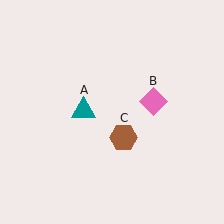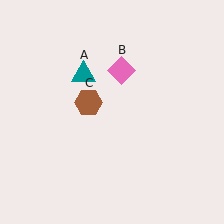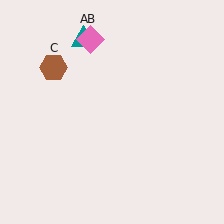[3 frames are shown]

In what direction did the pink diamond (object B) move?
The pink diamond (object B) moved up and to the left.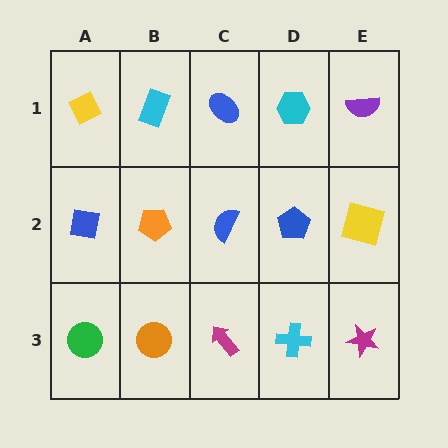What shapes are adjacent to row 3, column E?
A yellow square (row 2, column E), a cyan cross (row 3, column D).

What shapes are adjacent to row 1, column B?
An orange pentagon (row 2, column B), a yellow diamond (row 1, column A), a blue ellipse (row 1, column C).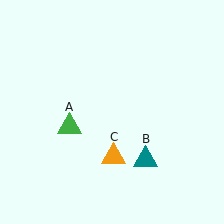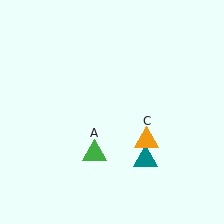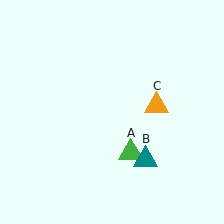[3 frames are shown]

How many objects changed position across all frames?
2 objects changed position: green triangle (object A), orange triangle (object C).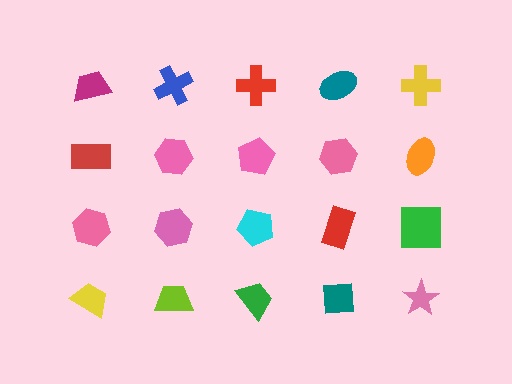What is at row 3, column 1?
A pink hexagon.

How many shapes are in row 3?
5 shapes.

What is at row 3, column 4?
A red rectangle.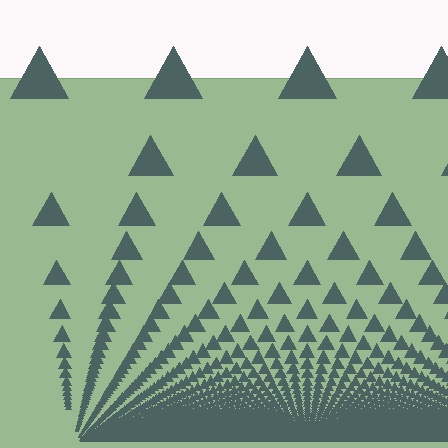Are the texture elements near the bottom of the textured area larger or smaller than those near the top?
Smaller. The gradient is inverted — elements near the bottom are smaller and denser.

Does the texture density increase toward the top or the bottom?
Density increases toward the bottom.